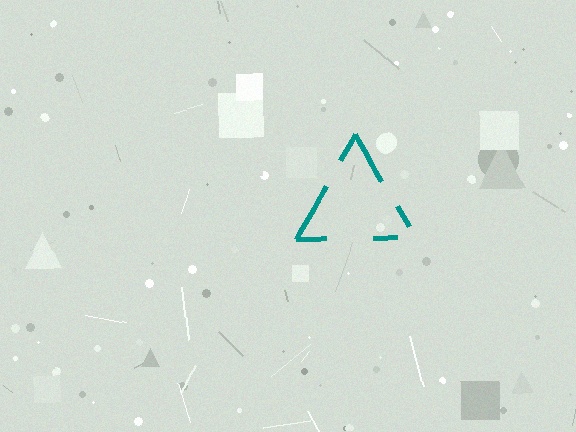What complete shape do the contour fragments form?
The contour fragments form a triangle.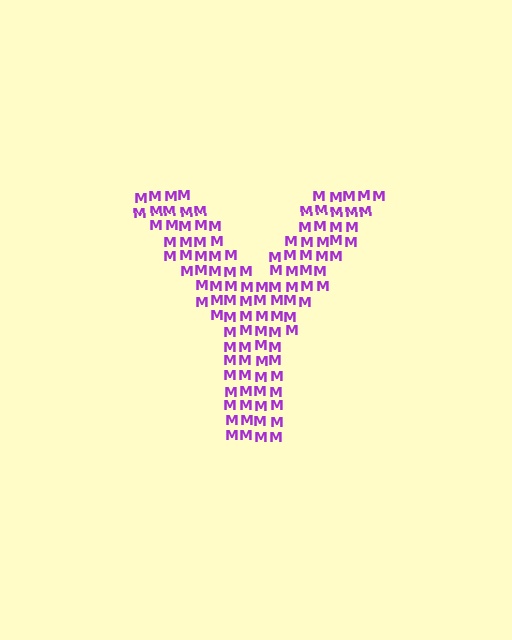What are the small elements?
The small elements are letter M's.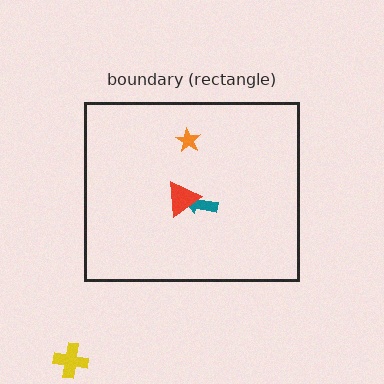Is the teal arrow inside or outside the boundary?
Inside.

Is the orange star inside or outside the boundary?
Inside.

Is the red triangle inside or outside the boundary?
Inside.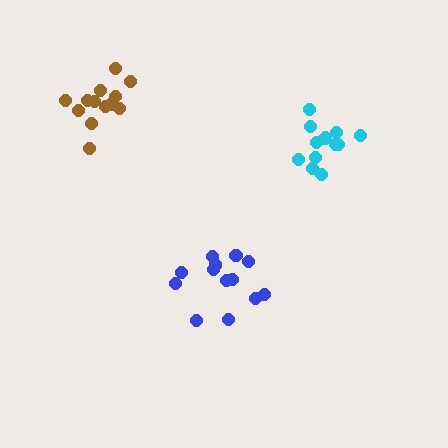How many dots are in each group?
Group 1: 13 dots, Group 2: 13 dots, Group 3: 13 dots (39 total).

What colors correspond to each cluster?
The clusters are colored: brown, cyan, blue.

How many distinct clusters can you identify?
There are 3 distinct clusters.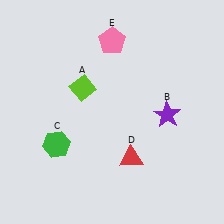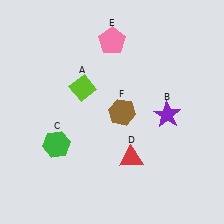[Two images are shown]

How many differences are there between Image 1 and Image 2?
There is 1 difference between the two images.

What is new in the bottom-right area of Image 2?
A brown hexagon (F) was added in the bottom-right area of Image 2.